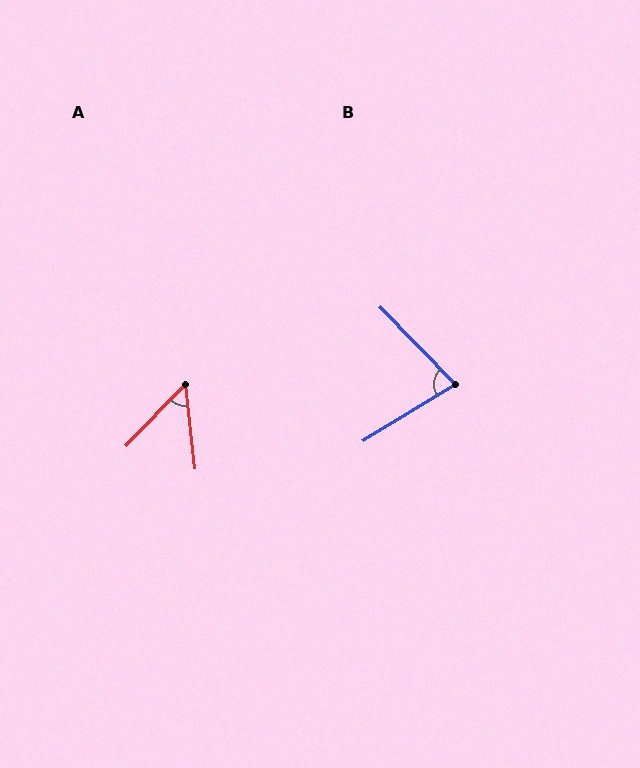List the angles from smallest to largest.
A (50°), B (77°).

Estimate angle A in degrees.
Approximately 50 degrees.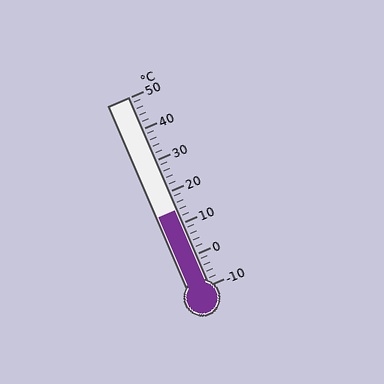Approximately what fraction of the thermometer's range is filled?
The thermometer is filled to approximately 40% of its range.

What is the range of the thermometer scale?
The thermometer scale ranges from -10°C to 50°C.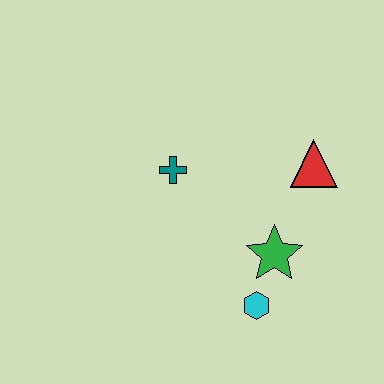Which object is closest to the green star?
The cyan hexagon is closest to the green star.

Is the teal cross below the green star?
No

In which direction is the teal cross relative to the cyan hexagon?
The teal cross is above the cyan hexagon.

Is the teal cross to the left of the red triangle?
Yes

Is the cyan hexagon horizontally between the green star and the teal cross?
Yes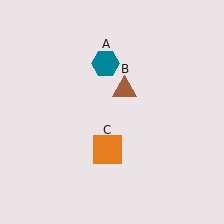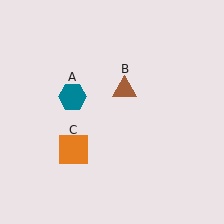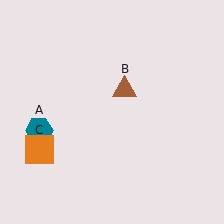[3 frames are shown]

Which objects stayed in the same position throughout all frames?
Brown triangle (object B) remained stationary.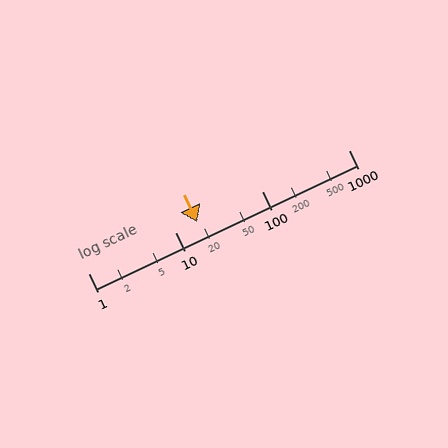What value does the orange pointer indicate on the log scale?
The pointer indicates approximately 18.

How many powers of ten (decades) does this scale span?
The scale spans 3 decades, from 1 to 1000.